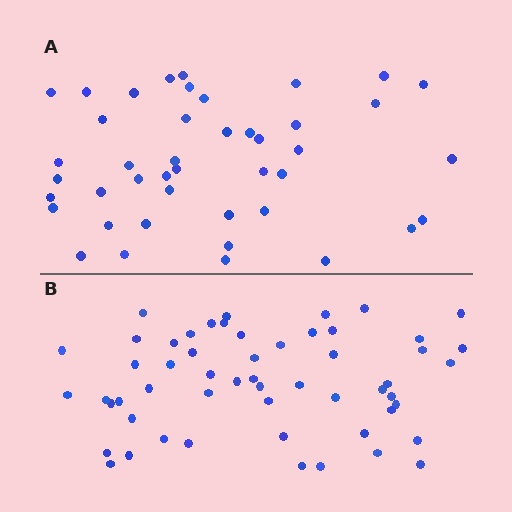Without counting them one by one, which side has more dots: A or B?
Region B (the bottom region) has more dots.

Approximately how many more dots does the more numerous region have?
Region B has roughly 12 or so more dots than region A.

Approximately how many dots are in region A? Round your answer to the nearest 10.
About 40 dots. (The exact count is 43, which rounds to 40.)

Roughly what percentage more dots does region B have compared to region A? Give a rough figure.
About 30% more.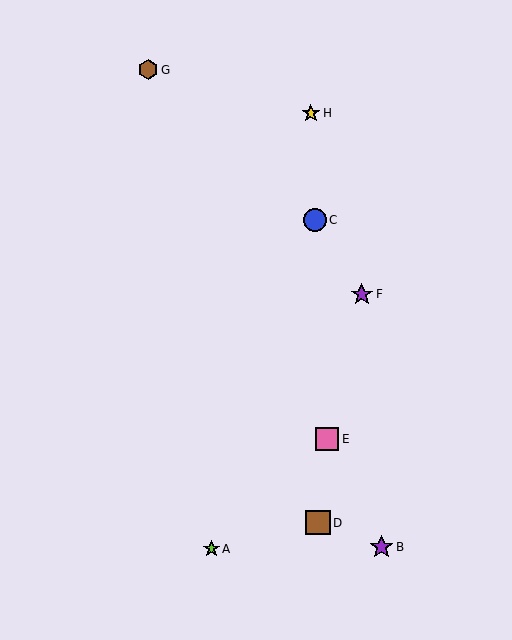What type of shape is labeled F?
Shape F is a purple star.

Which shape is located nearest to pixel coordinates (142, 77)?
The brown hexagon (labeled G) at (148, 70) is nearest to that location.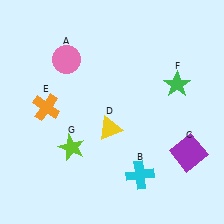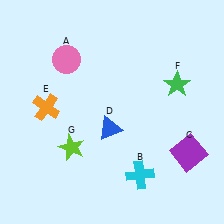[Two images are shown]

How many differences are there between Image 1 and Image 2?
There is 1 difference between the two images.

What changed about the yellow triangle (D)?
In Image 1, D is yellow. In Image 2, it changed to blue.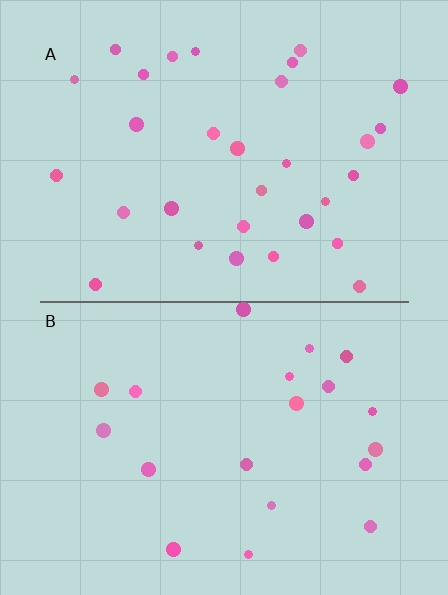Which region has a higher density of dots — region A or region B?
A (the top).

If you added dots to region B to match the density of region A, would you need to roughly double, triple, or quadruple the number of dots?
Approximately double.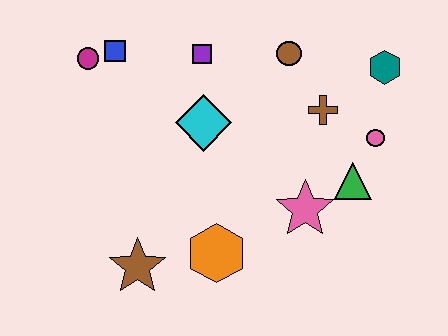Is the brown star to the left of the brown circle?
Yes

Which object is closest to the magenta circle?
The blue square is closest to the magenta circle.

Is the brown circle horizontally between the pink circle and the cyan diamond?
Yes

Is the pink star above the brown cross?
No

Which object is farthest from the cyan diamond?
The teal hexagon is farthest from the cyan diamond.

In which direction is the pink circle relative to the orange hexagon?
The pink circle is to the right of the orange hexagon.